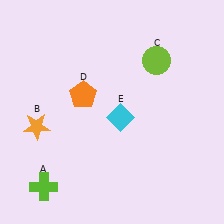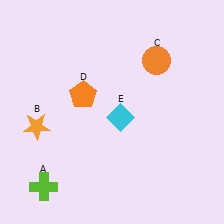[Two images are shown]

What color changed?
The circle (C) changed from lime in Image 1 to orange in Image 2.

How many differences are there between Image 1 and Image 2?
There is 1 difference between the two images.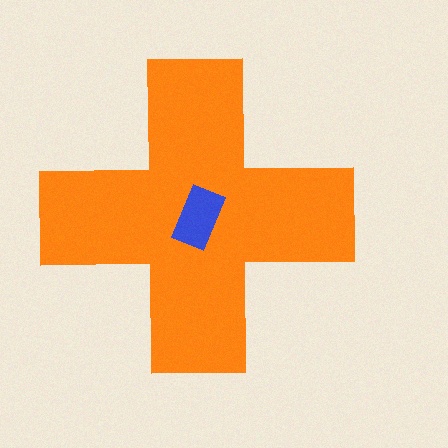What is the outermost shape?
The orange cross.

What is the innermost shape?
The blue rectangle.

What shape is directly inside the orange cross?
The blue rectangle.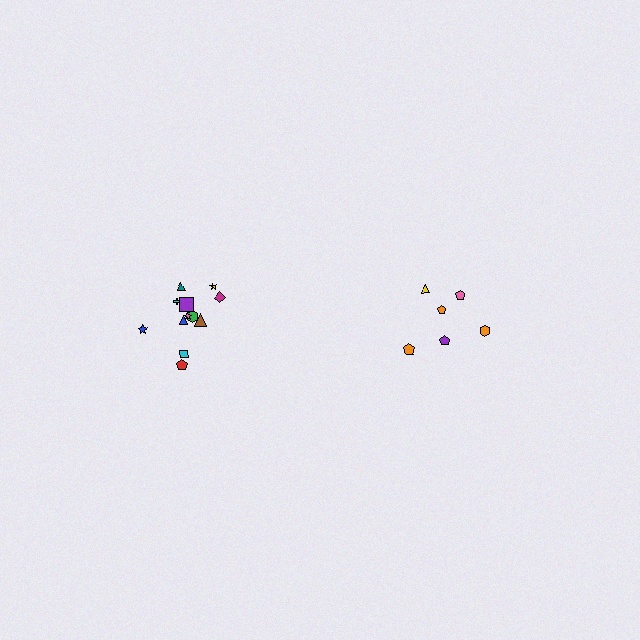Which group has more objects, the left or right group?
The left group.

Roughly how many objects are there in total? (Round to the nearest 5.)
Roughly 20 objects in total.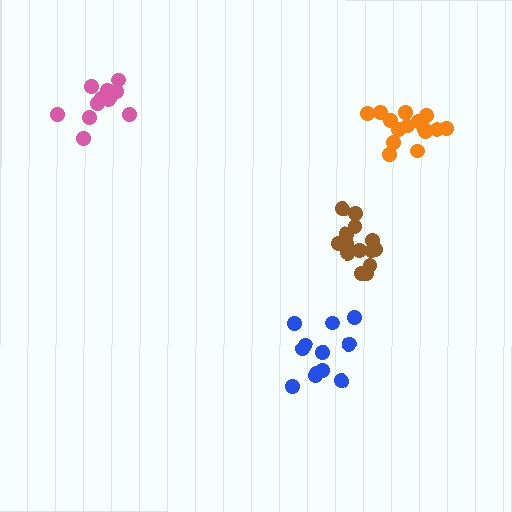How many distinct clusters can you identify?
There are 4 distinct clusters.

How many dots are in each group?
Group 1: 12 dots, Group 2: 12 dots, Group 3: 14 dots, Group 4: 15 dots (53 total).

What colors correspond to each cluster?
The clusters are colored: blue, pink, brown, orange.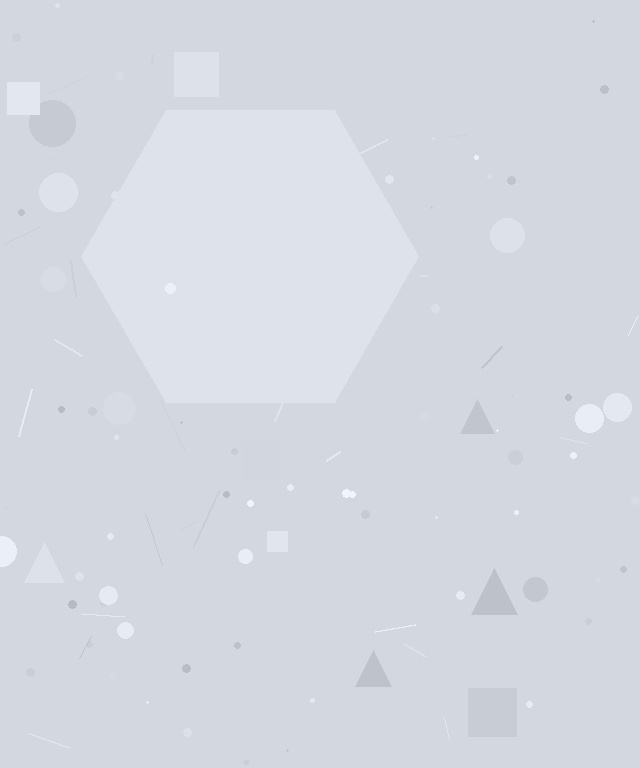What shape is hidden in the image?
A hexagon is hidden in the image.